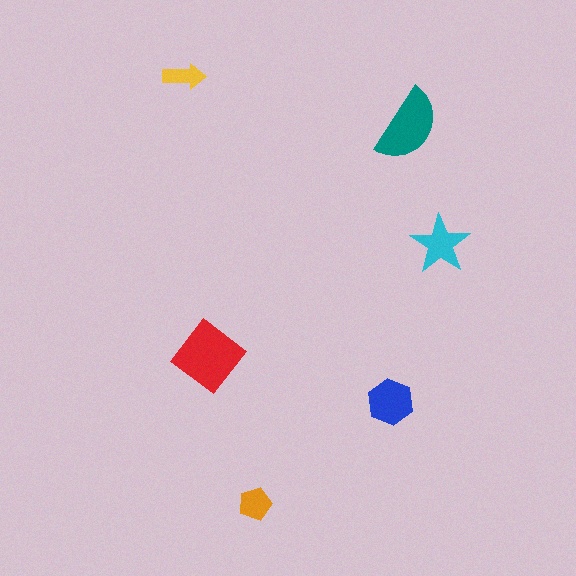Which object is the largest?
The red diamond.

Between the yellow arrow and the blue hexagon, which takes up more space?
The blue hexagon.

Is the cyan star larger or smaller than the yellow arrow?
Larger.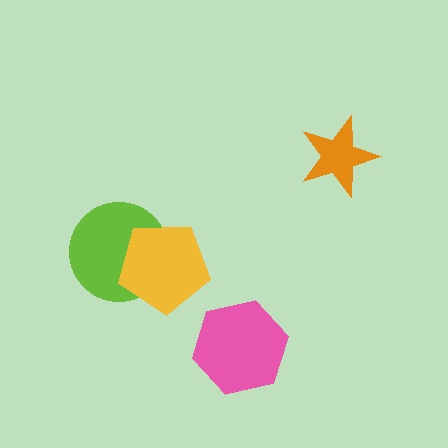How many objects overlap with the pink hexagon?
0 objects overlap with the pink hexagon.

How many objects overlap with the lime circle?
1 object overlaps with the lime circle.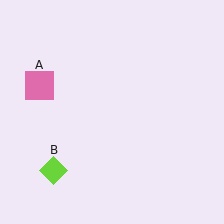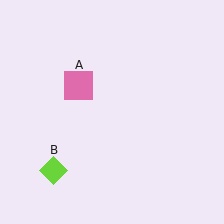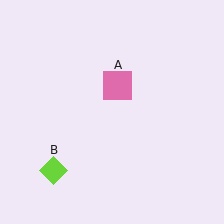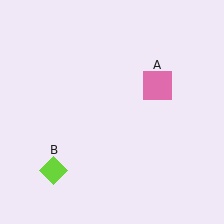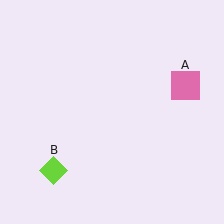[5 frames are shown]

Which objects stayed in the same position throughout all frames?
Lime diamond (object B) remained stationary.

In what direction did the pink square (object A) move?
The pink square (object A) moved right.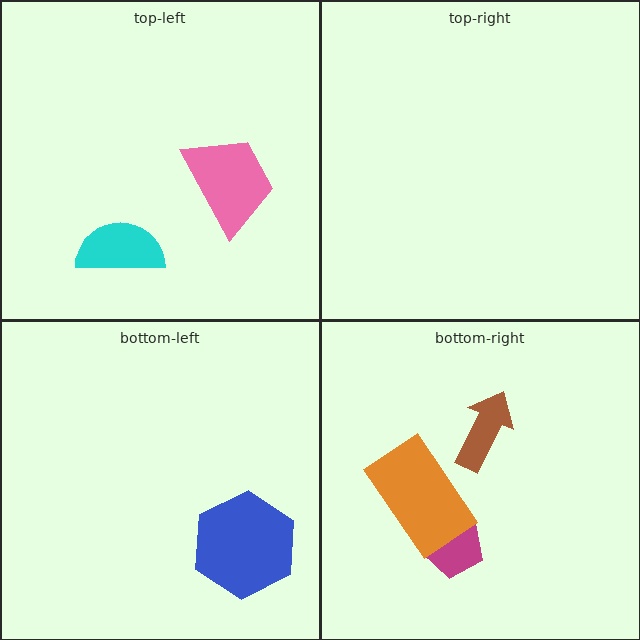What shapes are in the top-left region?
The cyan semicircle, the pink trapezoid.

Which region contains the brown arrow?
The bottom-right region.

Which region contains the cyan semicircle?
The top-left region.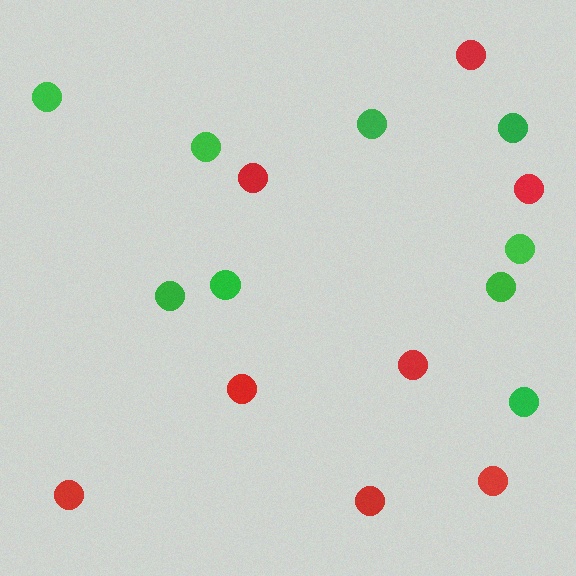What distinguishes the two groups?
There are 2 groups: one group of red circles (8) and one group of green circles (9).